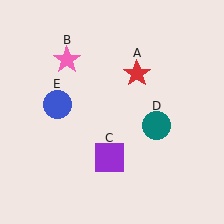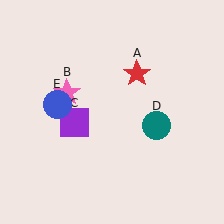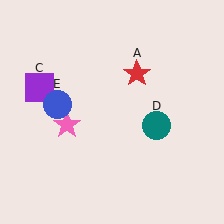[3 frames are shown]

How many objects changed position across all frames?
2 objects changed position: pink star (object B), purple square (object C).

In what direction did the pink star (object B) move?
The pink star (object B) moved down.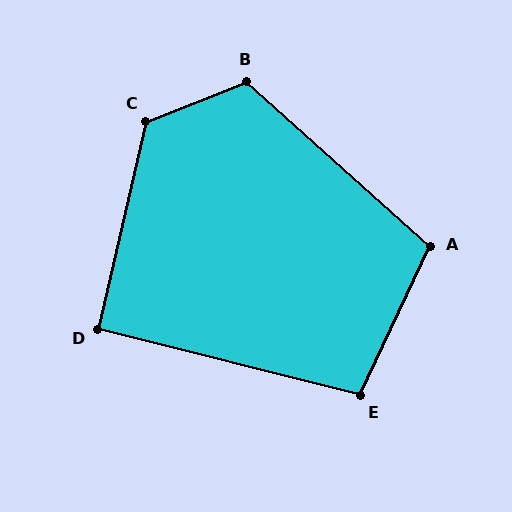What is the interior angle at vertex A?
Approximately 107 degrees (obtuse).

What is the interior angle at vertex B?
Approximately 117 degrees (obtuse).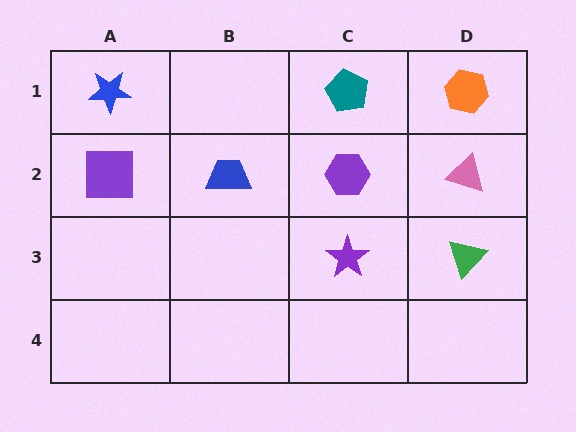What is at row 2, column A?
A purple square.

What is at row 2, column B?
A blue trapezoid.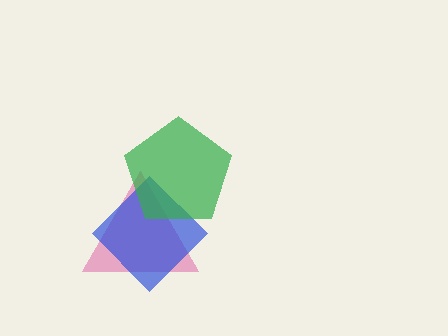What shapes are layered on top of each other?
The layered shapes are: a pink triangle, a blue diamond, a green pentagon.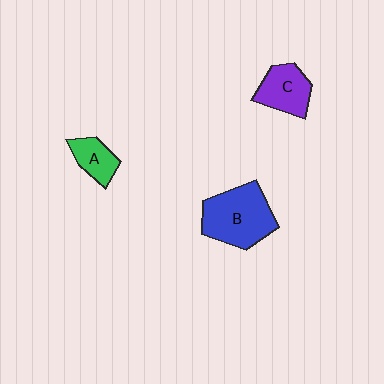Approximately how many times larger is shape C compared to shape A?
Approximately 1.4 times.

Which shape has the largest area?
Shape B (blue).